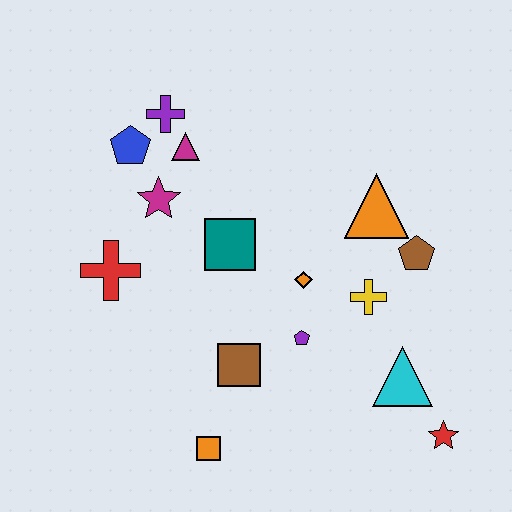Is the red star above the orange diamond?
No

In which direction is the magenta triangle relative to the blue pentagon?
The magenta triangle is to the right of the blue pentagon.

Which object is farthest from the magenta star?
The red star is farthest from the magenta star.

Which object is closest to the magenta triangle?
The purple cross is closest to the magenta triangle.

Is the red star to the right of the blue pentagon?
Yes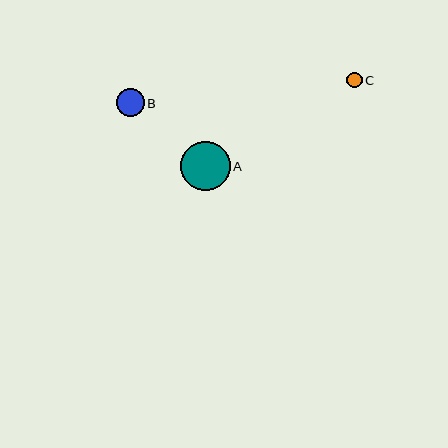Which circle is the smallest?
Circle C is the smallest with a size of approximately 16 pixels.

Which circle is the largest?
Circle A is the largest with a size of approximately 50 pixels.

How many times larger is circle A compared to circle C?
Circle A is approximately 3.2 times the size of circle C.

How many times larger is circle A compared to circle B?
Circle A is approximately 1.8 times the size of circle B.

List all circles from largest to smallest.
From largest to smallest: A, B, C.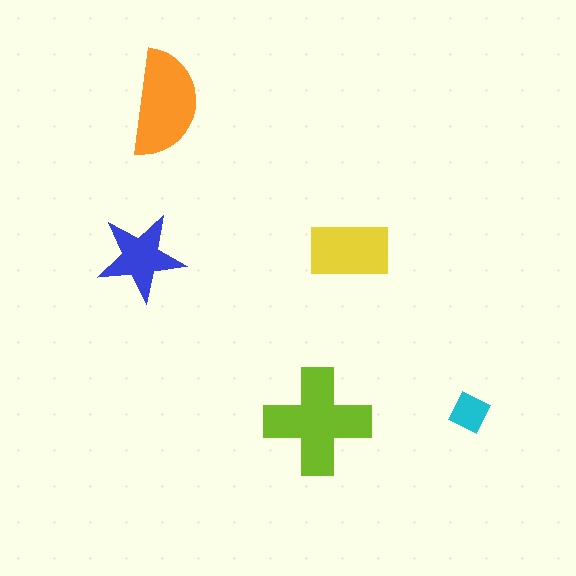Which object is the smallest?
The cyan diamond.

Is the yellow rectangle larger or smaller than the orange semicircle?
Smaller.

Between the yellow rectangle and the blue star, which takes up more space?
The yellow rectangle.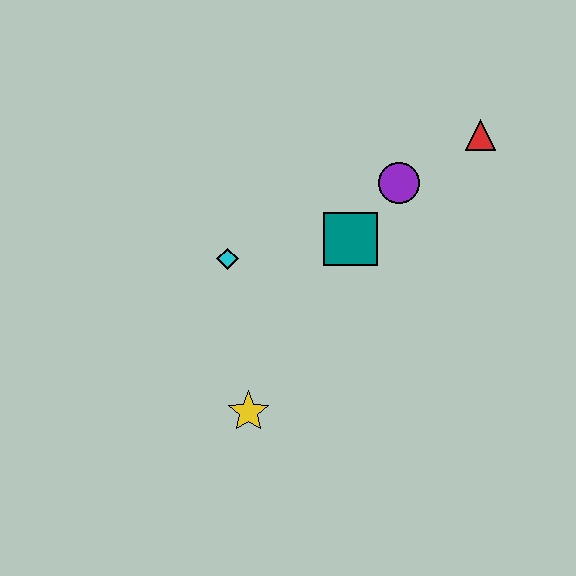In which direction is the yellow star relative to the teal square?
The yellow star is below the teal square.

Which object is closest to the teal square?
The purple circle is closest to the teal square.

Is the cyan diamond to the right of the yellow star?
No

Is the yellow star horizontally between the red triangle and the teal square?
No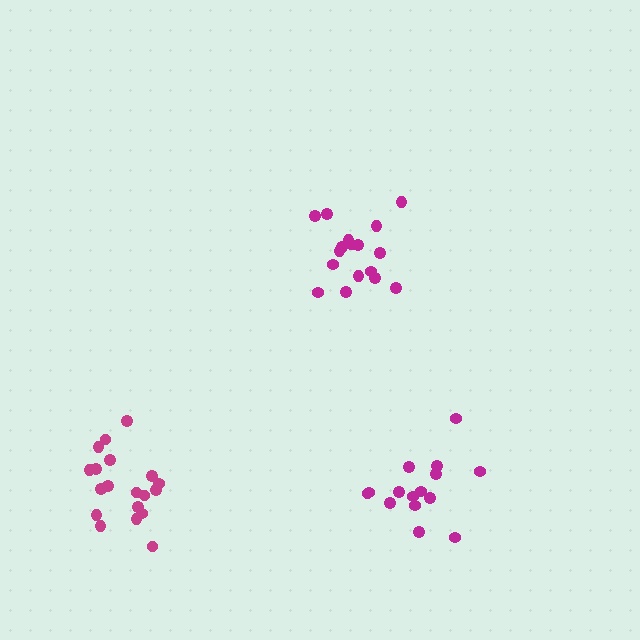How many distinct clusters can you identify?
There are 3 distinct clusters.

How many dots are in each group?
Group 1: 17 dots, Group 2: 19 dots, Group 3: 15 dots (51 total).